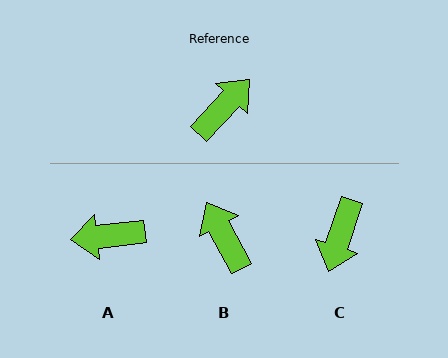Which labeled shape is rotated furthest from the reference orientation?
C, about 156 degrees away.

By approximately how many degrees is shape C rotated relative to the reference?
Approximately 156 degrees clockwise.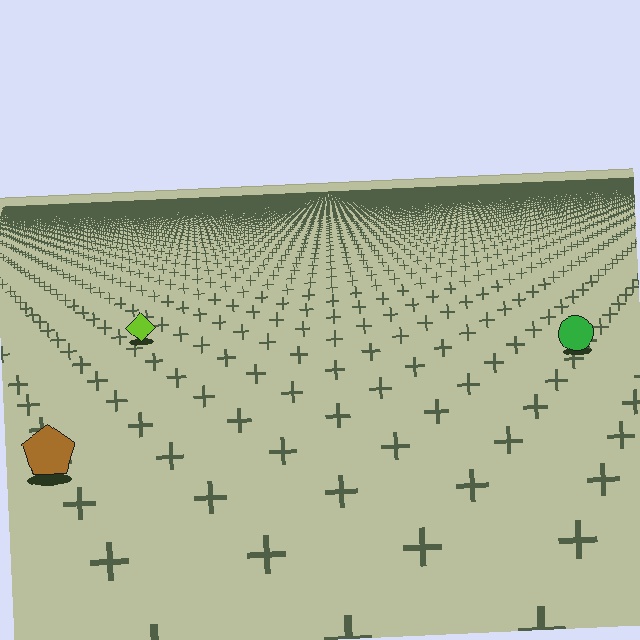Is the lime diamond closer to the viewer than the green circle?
No. The green circle is closer — you can tell from the texture gradient: the ground texture is coarser near it.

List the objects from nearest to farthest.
From nearest to farthest: the brown pentagon, the green circle, the lime diamond.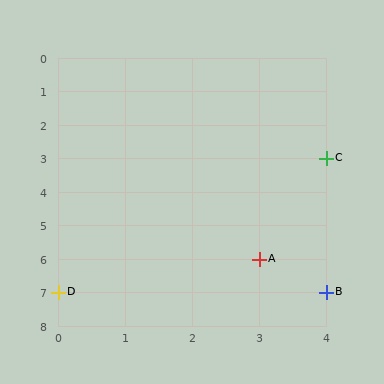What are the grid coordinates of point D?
Point D is at grid coordinates (0, 7).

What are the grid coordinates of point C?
Point C is at grid coordinates (4, 3).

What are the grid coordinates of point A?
Point A is at grid coordinates (3, 6).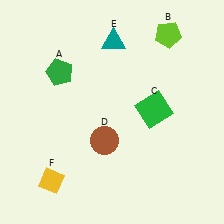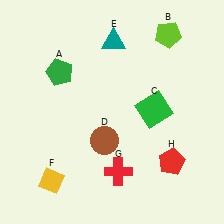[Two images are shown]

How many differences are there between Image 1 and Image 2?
There are 2 differences between the two images.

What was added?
A red cross (G), a red pentagon (H) were added in Image 2.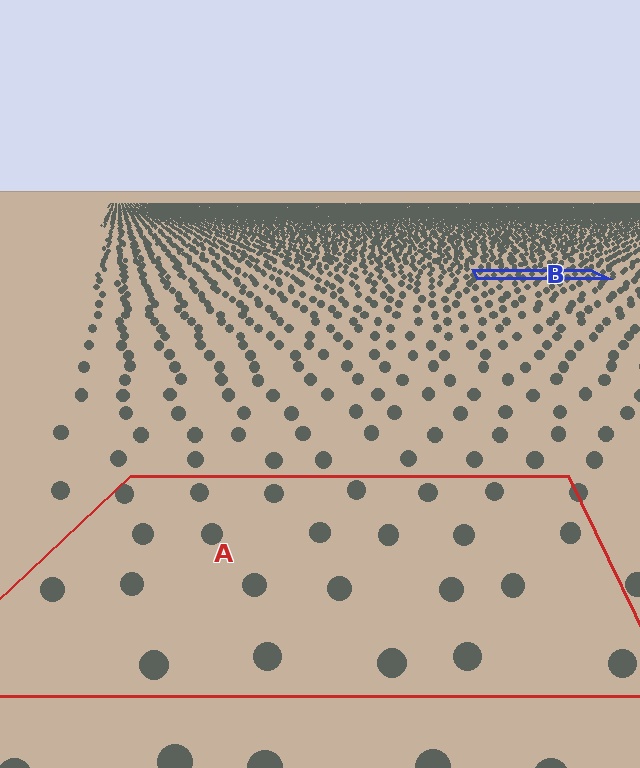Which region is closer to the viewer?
Region A is closer. The texture elements there are larger and more spread out.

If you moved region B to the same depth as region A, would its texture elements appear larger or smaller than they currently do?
They would appear larger. At a closer depth, the same texture elements are projected at a bigger on-screen size.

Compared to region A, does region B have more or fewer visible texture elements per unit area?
Region B has more texture elements per unit area — they are packed more densely because it is farther away.